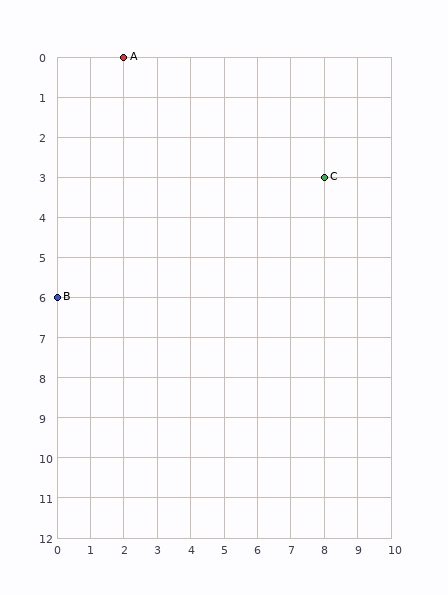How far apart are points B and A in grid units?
Points B and A are 2 columns and 6 rows apart (about 6.3 grid units diagonally).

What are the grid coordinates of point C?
Point C is at grid coordinates (8, 3).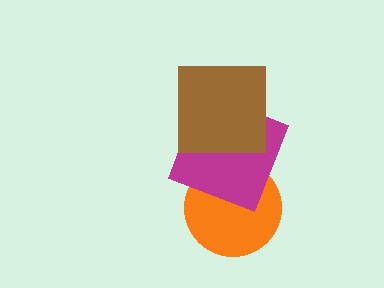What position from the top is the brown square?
The brown square is 1st from the top.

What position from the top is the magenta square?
The magenta square is 2nd from the top.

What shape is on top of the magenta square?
The brown square is on top of the magenta square.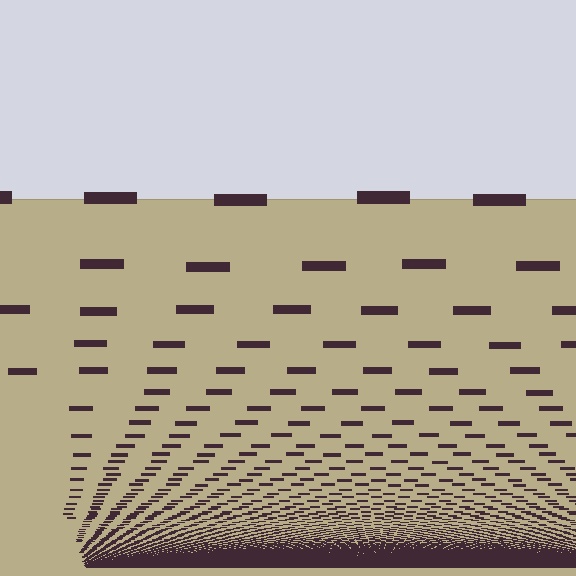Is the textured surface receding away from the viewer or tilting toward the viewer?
The surface appears to tilt toward the viewer. Texture elements get larger and sparser toward the top.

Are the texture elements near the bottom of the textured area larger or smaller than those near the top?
Smaller. The gradient is inverted — elements near the bottom are smaller and denser.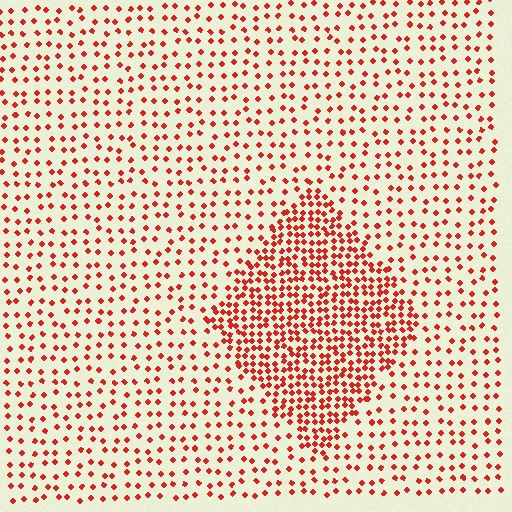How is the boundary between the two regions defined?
The boundary is defined by a change in element density (approximately 2.4x ratio). All elements are the same color, size, and shape.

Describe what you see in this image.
The image contains small red elements arranged at two different densities. A diamond-shaped region is visible where the elements are more densely packed than the surrounding area.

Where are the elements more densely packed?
The elements are more densely packed inside the diamond boundary.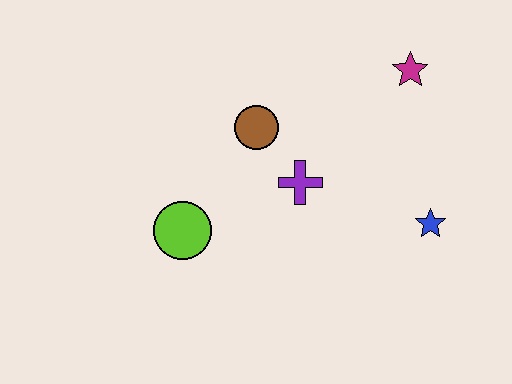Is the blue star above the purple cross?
No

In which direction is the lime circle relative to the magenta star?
The lime circle is to the left of the magenta star.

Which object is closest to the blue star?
The purple cross is closest to the blue star.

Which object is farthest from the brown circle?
The blue star is farthest from the brown circle.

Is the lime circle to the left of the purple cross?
Yes